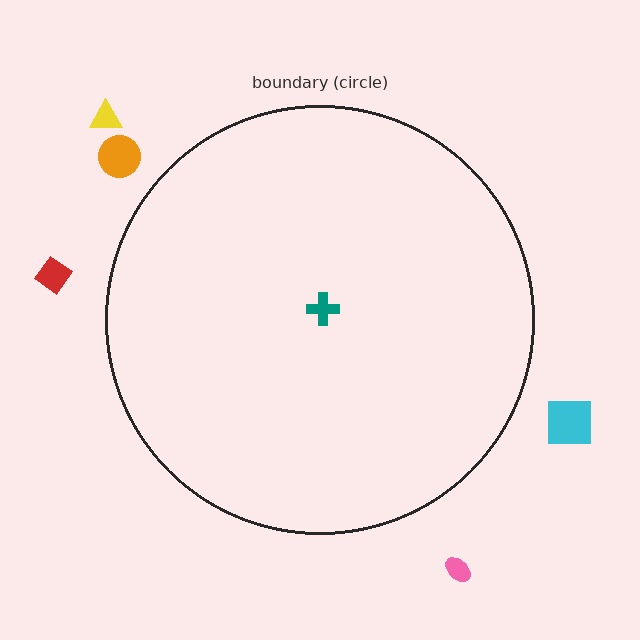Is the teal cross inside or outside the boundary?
Inside.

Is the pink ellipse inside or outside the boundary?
Outside.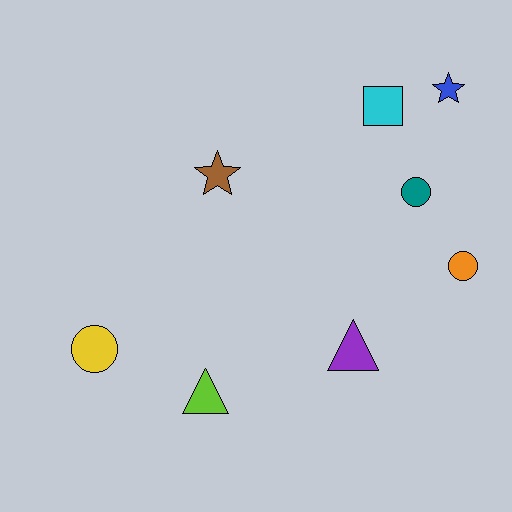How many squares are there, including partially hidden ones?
There is 1 square.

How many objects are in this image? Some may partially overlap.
There are 8 objects.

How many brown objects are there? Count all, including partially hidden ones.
There is 1 brown object.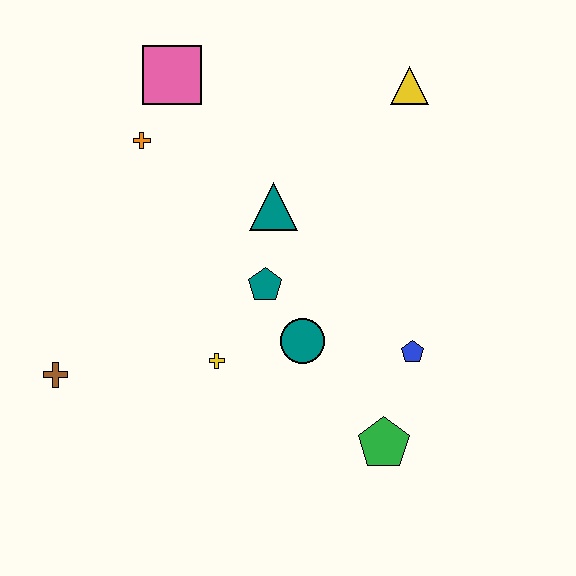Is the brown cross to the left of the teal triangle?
Yes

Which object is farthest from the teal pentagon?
The yellow triangle is farthest from the teal pentagon.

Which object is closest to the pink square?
The orange cross is closest to the pink square.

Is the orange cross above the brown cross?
Yes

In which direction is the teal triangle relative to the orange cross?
The teal triangle is to the right of the orange cross.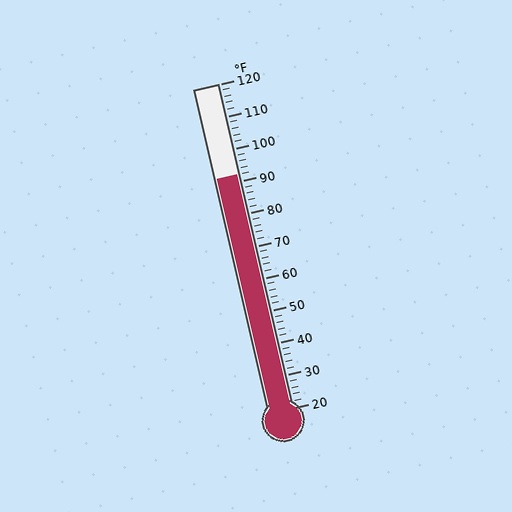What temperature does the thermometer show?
The thermometer shows approximately 92°F.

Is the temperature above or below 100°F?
The temperature is below 100°F.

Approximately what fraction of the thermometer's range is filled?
The thermometer is filled to approximately 70% of its range.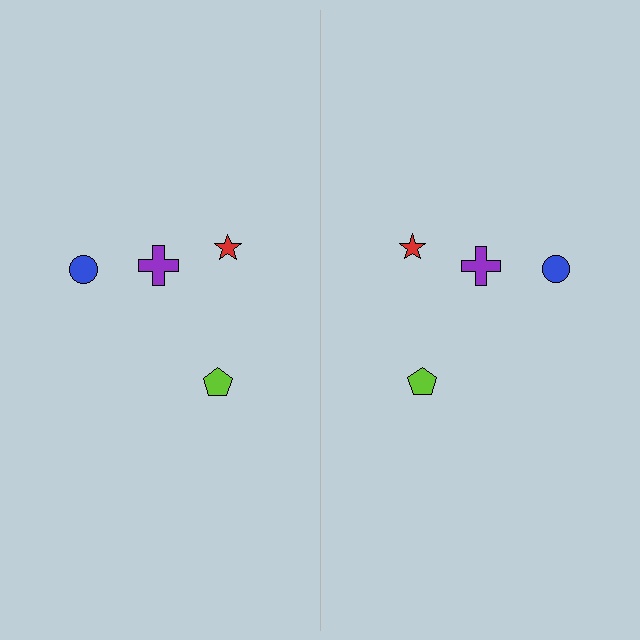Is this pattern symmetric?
Yes, this pattern has bilateral (reflection) symmetry.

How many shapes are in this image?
There are 8 shapes in this image.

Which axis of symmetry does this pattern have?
The pattern has a vertical axis of symmetry running through the center of the image.